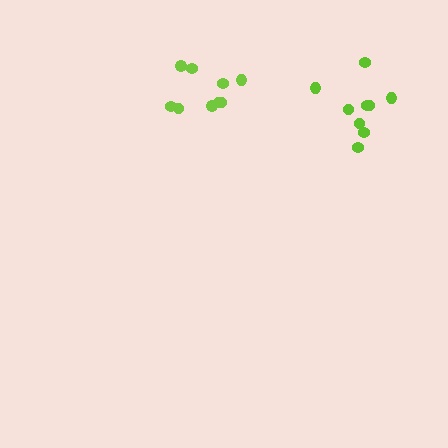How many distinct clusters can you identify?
There are 2 distinct clusters.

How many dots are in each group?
Group 1: 9 dots, Group 2: 9 dots (18 total).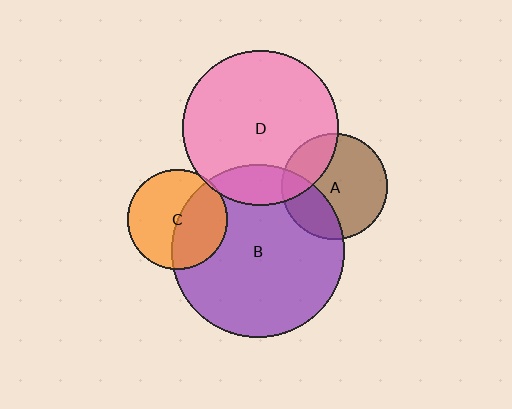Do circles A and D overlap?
Yes.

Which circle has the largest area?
Circle B (purple).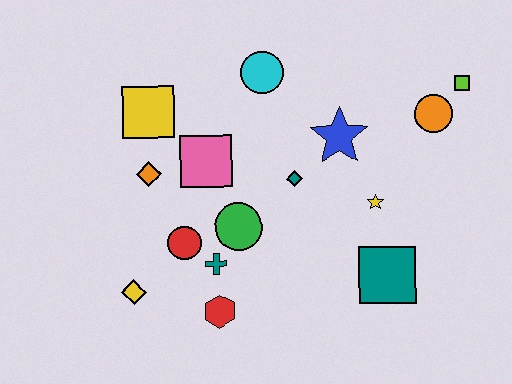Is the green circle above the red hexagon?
Yes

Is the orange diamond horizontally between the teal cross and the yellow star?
No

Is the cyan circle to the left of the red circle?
No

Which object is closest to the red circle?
The teal cross is closest to the red circle.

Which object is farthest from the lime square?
The yellow diamond is farthest from the lime square.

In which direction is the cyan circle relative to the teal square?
The cyan circle is above the teal square.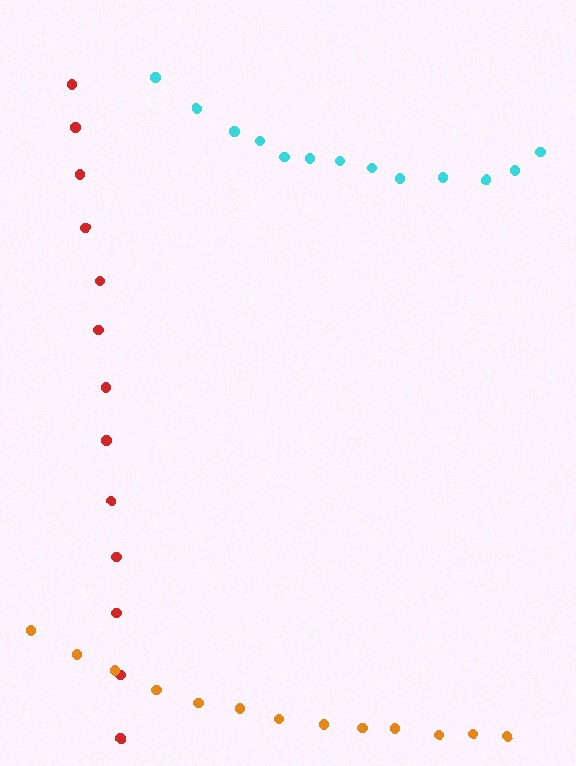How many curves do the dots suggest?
There are 3 distinct paths.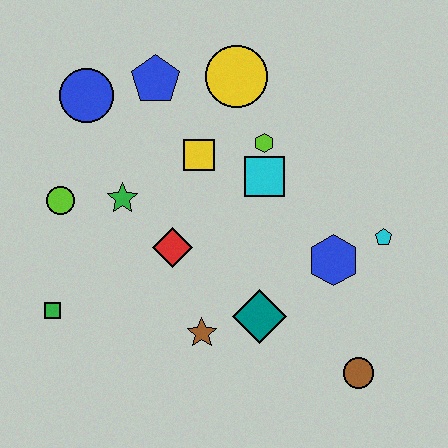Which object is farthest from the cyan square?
The green square is farthest from the cyan square.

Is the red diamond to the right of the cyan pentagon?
No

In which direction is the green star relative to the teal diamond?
The green star is to the left of the teal diamond.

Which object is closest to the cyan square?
The lime hexagon is closest to the cyan square.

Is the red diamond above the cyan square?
No